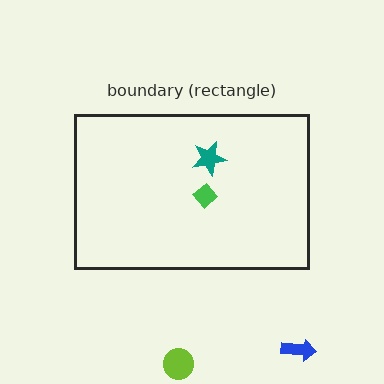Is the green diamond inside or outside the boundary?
Inside.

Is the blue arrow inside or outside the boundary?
Outside.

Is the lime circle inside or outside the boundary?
Outside.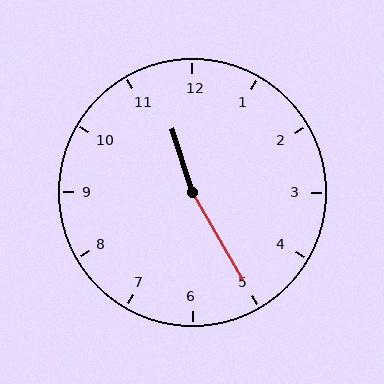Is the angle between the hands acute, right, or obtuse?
It is obtuse.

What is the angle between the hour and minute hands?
Approximately 168 degrees.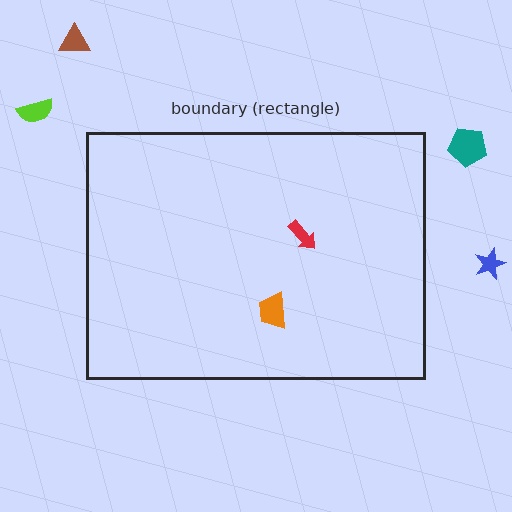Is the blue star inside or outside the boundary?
Outside.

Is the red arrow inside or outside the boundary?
Inside.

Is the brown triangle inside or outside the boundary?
Outside.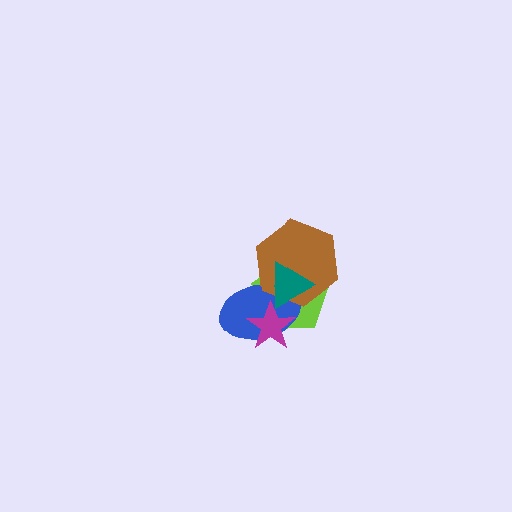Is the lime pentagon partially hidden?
Yes, it is partially covered by another shape.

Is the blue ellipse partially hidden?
Yes, it is partially covered by another shape.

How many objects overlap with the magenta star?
3 objects overlap with the magenta star.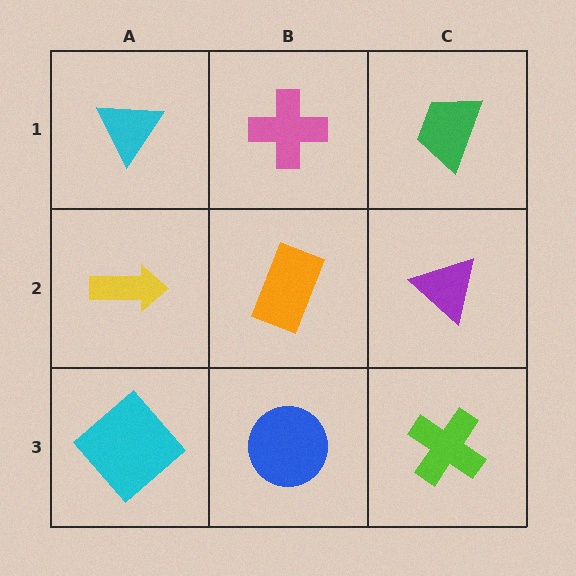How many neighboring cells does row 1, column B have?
3.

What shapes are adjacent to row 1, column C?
A purple triangle (row 2, column C), a pink cross (row 1, column B).